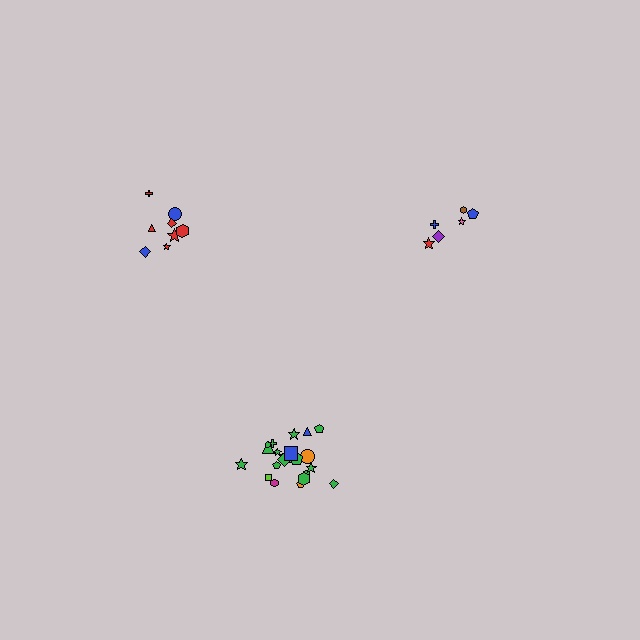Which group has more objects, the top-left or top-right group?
The top-left group.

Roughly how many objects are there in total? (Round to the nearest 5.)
Roughly 35 objects in total.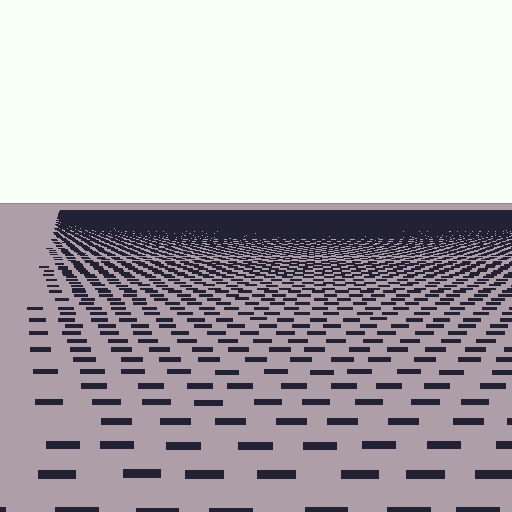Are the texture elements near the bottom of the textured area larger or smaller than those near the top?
Larger. Near the bottom, elements are closer to the viewer and appear at a bigger on-screen size.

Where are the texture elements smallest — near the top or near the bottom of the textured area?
Near the top.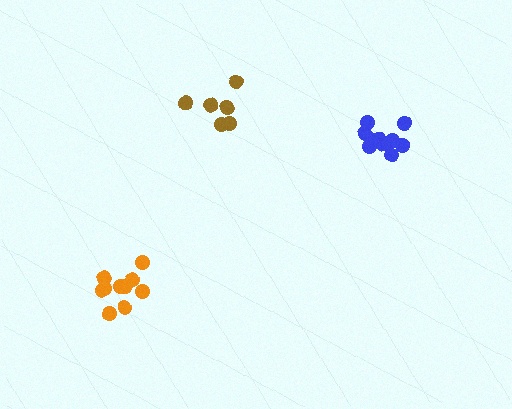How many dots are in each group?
Group 1: 6 dots, Group 2: 10 dots, Group 3: 11 dots (27 total).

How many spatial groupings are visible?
There are 3 spatial groupings.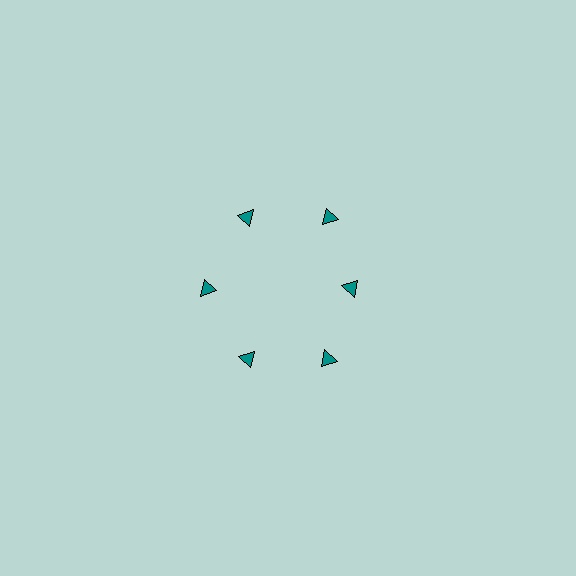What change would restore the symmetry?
The symmetry would be restored by moving it outward, back onto the ring so that all 6 triangles sit at equal angles and equal distance from the center.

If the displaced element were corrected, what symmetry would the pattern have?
It would have 6-fold rotational symmetry — the pattern would map onto itself every 60 degrees.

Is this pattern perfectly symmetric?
No. The 6 teal triangles are arranged in a ring, but one element near the 3 o'clock position is pulled inward toward the center, breaking the 6-fold rotational symmetry.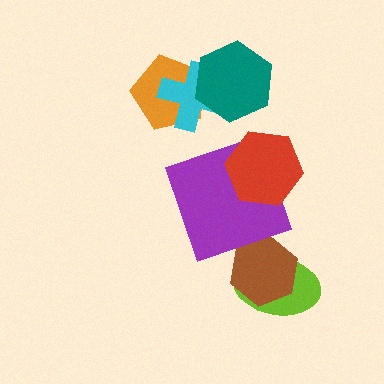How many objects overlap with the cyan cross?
2 objects overlap with the cyan cross.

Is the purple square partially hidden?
Yes, it is partially covered by another shape.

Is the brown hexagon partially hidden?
No, no other shape covers it.